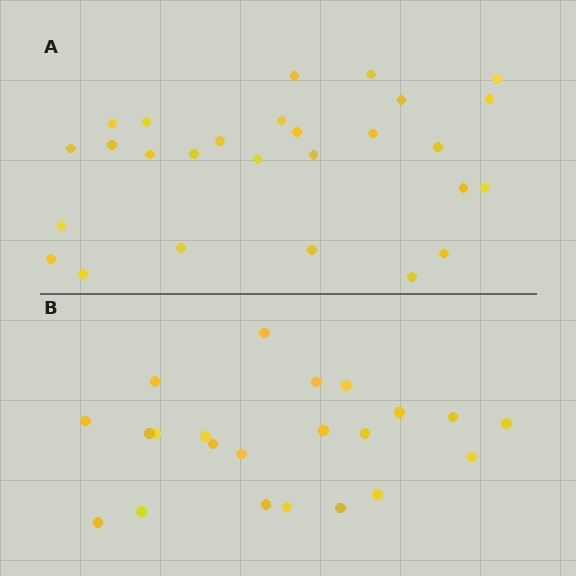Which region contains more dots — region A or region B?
Region A (the top region) has more dots.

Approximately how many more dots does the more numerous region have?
Region A has about 5 more dots than region B.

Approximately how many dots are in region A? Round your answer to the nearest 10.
About 30 dots. (The exact count is 27, which rounds to 30.)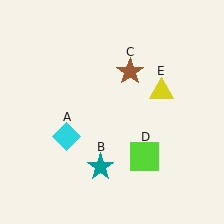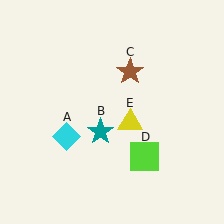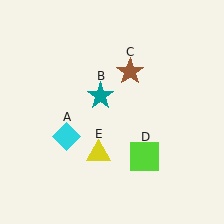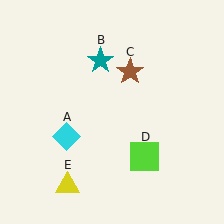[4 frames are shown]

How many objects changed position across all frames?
2 objects changed position: teal star (object B), yellow triangle (object E).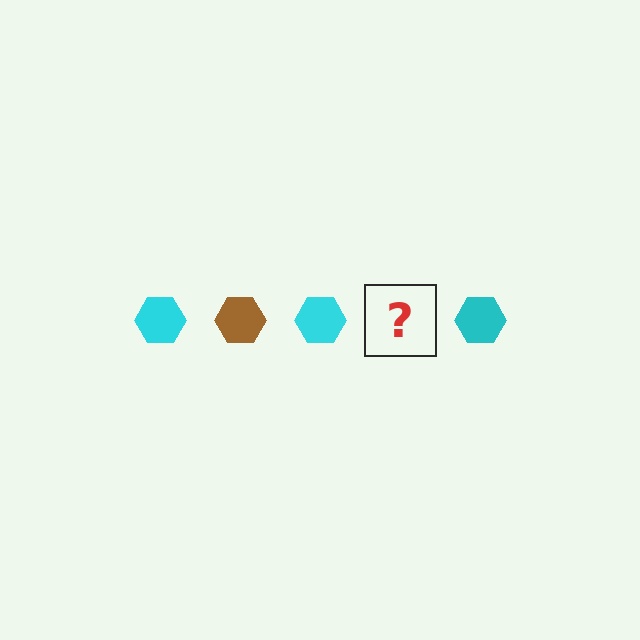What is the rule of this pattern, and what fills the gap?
The rule is that the pattern cycles through cyan, brown hexagons. The gap should be filled with a brown hexagon.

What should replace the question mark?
The question mark should be replaced with a brown hexagon.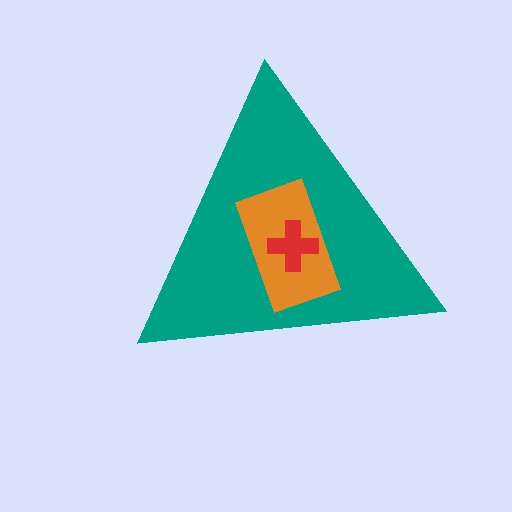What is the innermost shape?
The red cross.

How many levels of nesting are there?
3.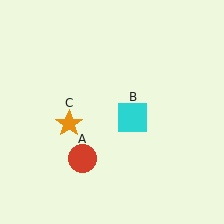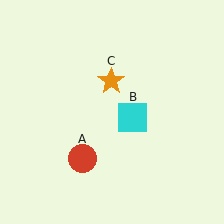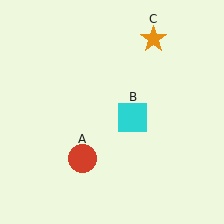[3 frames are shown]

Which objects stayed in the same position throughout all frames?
Red circle (object A) and cyan square (object B) remained stationary.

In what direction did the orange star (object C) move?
The orange star (object C) moved up and to the right.